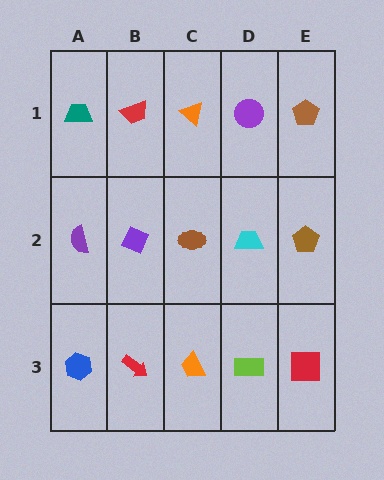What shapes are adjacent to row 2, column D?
A purple circle (row 1, column D), a lime rectangle (row 3, column D), a brown ellipse (row 2, column C), a brown pentagon (row 2, column E).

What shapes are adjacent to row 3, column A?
A purple semicircle (row 2, column A), a red arrow (row 3, column B).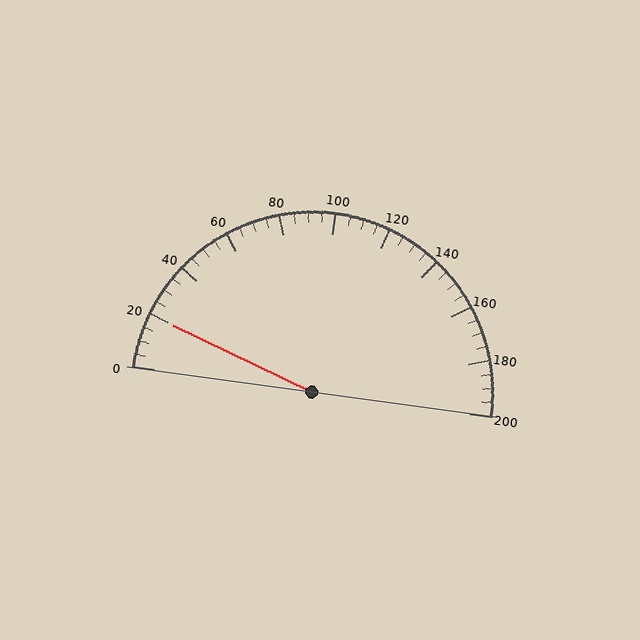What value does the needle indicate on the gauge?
The needle indicates approximately 20.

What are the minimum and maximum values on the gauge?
The gauge ranges from 0 to 200.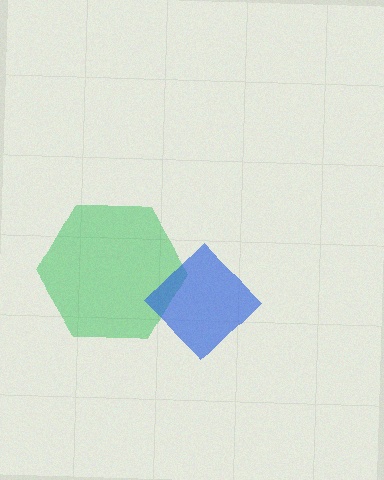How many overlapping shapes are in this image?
There are 2 overlapping shapes in the image.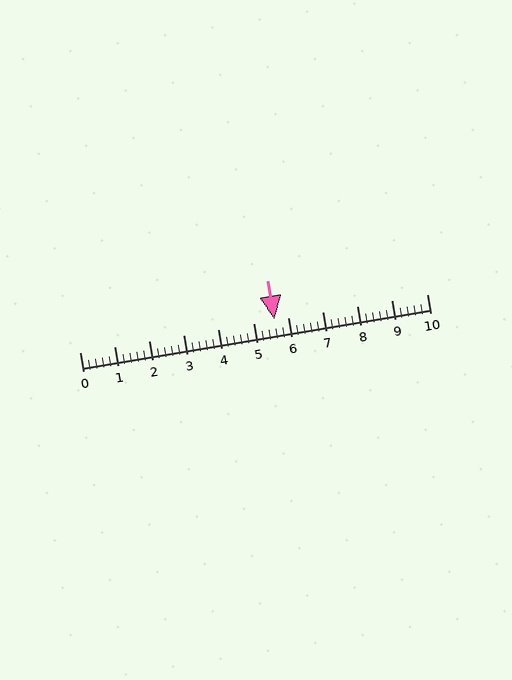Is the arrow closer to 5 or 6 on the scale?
The arrow is closer to 6.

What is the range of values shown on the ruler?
The ruler shows values from 0 to 10.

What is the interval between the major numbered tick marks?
The major tick marks are spaced 1 units apart.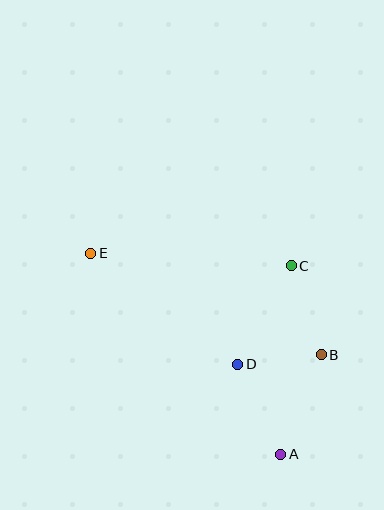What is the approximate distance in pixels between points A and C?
The distance between A and C is approximately 189 pixels.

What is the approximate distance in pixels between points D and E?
The distance between D and E is approximately 184 pixels.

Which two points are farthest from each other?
Points A and E are farthest from each other.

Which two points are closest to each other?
Points B and D are closest to each other.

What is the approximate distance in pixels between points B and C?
The distance between B and C is approximately 94 pixels.